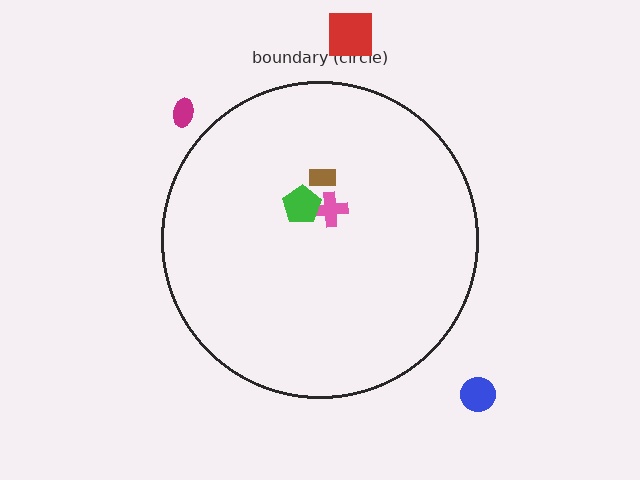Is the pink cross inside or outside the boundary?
Inside.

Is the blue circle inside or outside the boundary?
Outside.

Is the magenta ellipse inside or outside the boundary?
Outside.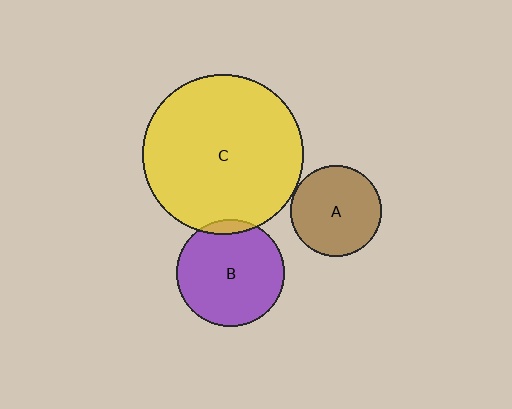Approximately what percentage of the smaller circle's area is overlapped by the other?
Approximately 5%.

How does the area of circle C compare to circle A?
Approximately 3.1 times.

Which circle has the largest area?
Circle C (yellow).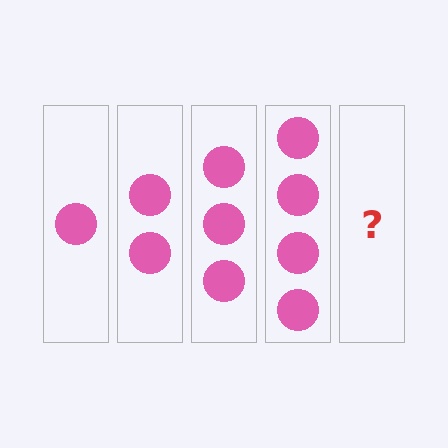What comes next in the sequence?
The next element should be 5 circles.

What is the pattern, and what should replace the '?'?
The pattern is that each step adds one more circle. The '?' should be 5 circles.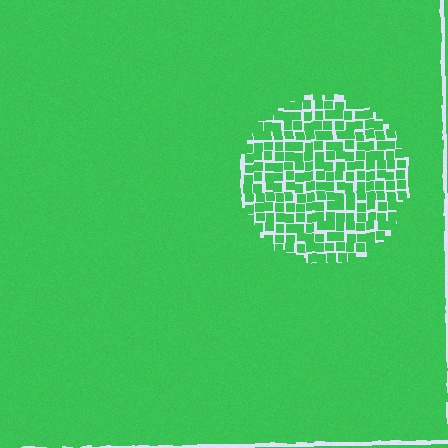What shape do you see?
I see a circle.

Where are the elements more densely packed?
The elements are more densely packed outside the circle boundary.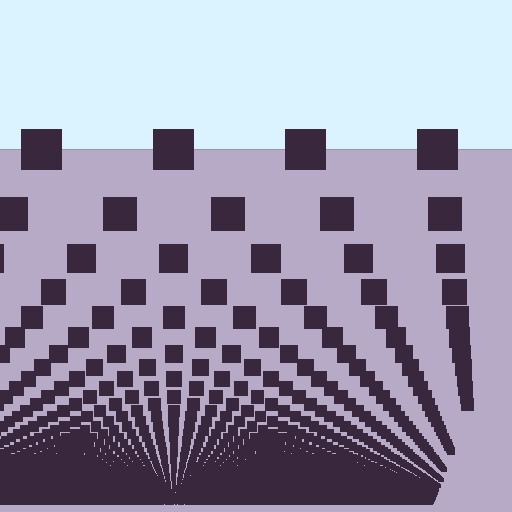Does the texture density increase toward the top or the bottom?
Density increases toward the bottom.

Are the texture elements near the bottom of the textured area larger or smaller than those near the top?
Smaller. The gradient is inverted — elements near the bottom are smaller and denser.